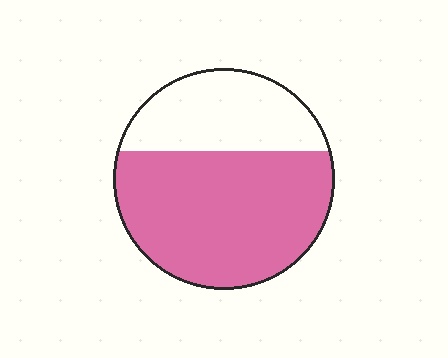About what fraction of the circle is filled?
About two thirds (2/3).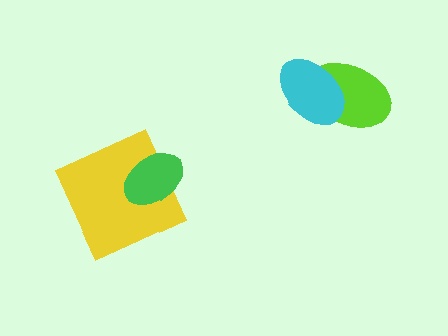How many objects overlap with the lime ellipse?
1 object overlaps with the lime ellipse.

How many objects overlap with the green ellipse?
1 object overlaps with the green ellipse.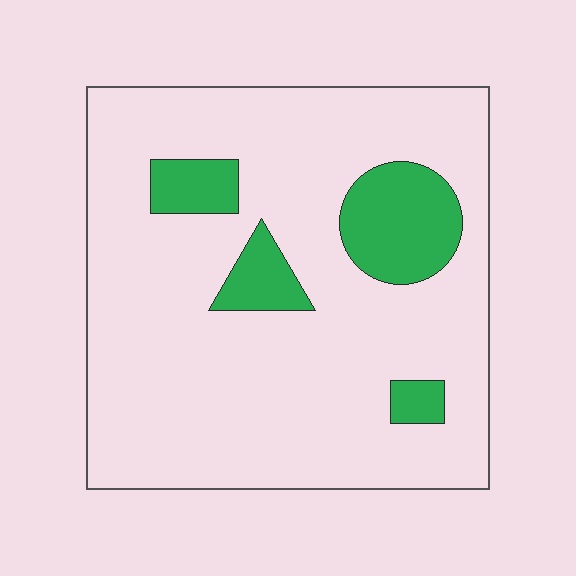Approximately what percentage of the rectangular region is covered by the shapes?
Approximately 15%.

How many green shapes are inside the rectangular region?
4.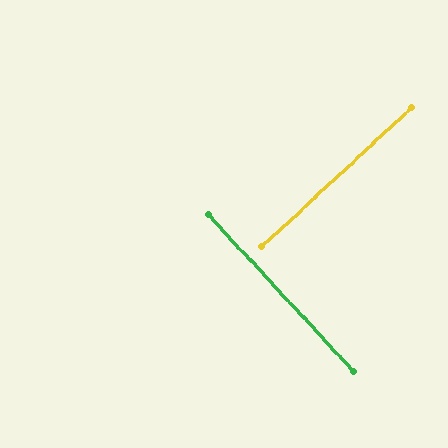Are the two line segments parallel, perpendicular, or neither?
Perpendicular — they meet at approximately 90°.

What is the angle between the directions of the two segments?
Approximately 90 degrees.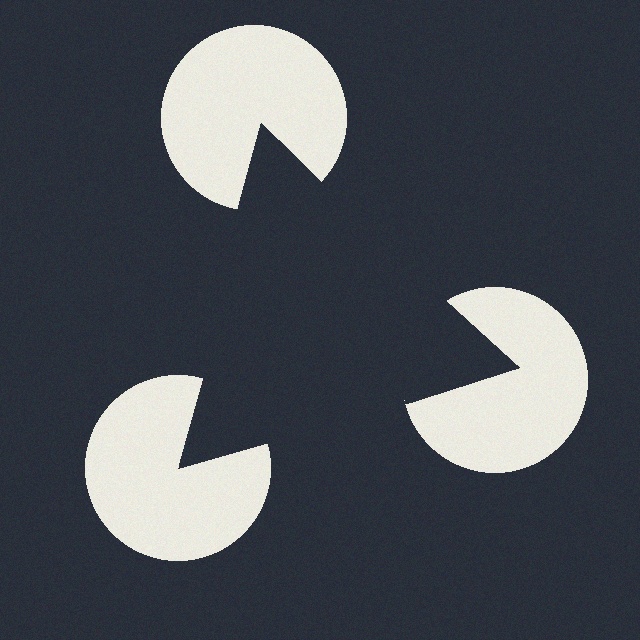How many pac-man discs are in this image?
There are 3 — one at each vertex of the illusory triangle.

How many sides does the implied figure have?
3 sides.